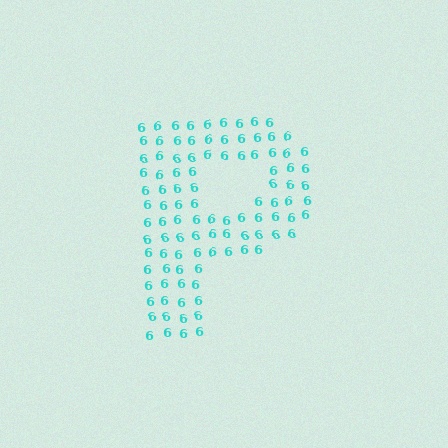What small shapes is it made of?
It is made of small digit 6's.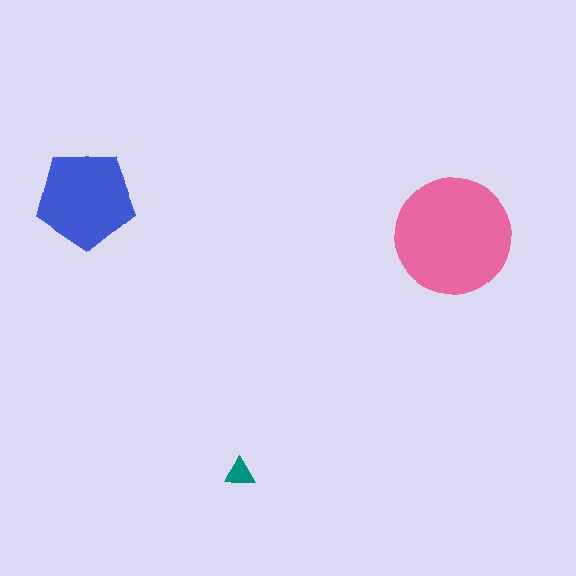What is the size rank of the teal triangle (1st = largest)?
3rd.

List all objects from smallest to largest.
The teal triangle, the blue pentagon, the pink circle.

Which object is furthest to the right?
The pink circle is rightmost.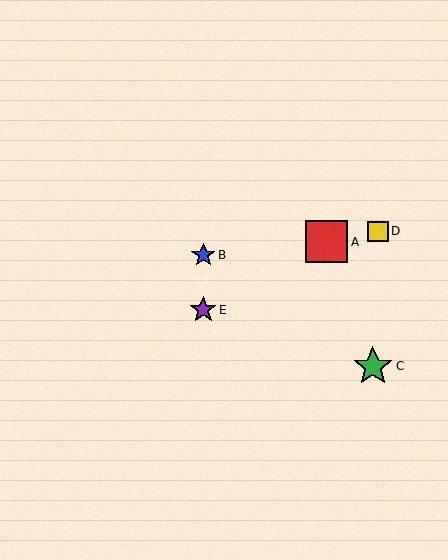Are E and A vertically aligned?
No, E is at x≈203 and A is at x≈327.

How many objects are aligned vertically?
2 objects (B, E) are aligned vertically.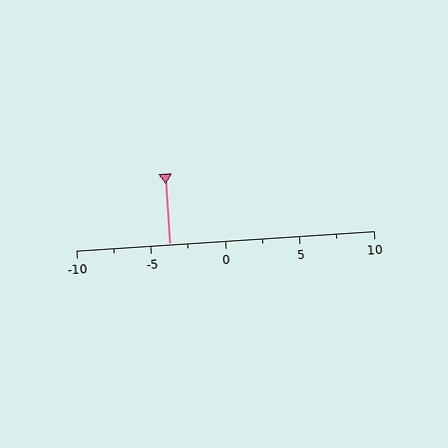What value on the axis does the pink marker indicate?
The marker indicates approximately -3.8.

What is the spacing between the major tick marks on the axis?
The major ticks are spaced 5 apart.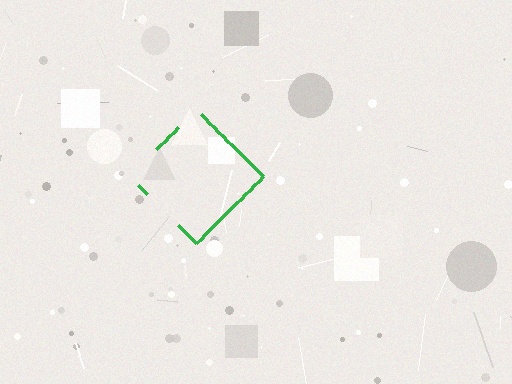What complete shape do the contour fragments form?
The contour fragments form a diamond.